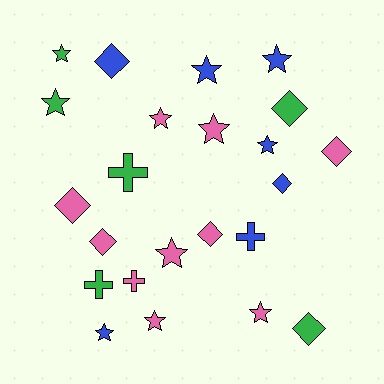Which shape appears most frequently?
Star, with 11 objects.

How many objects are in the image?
There are 23 objects.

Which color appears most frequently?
Pink, with 10 objects.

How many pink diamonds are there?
There are 4 pink diamonds.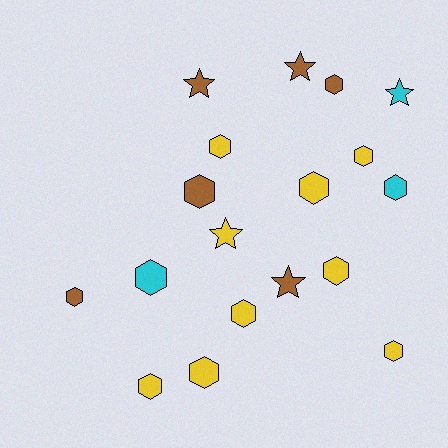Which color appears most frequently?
Yellow, with 9 objects.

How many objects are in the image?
There are 18 objects.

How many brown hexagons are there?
There are 3 brown hexagons.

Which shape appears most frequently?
Hexagon, with 13 objects.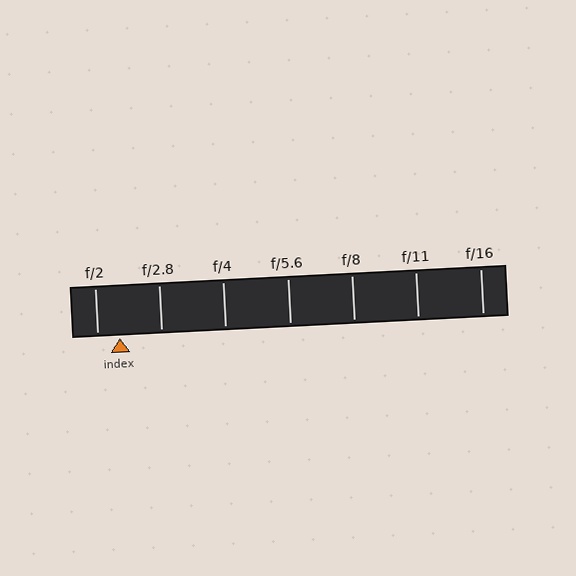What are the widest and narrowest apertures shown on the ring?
The widest aperture shown is f/2 and the narrowest is f/16.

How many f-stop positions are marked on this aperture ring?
There are 7 f-stop positions marked.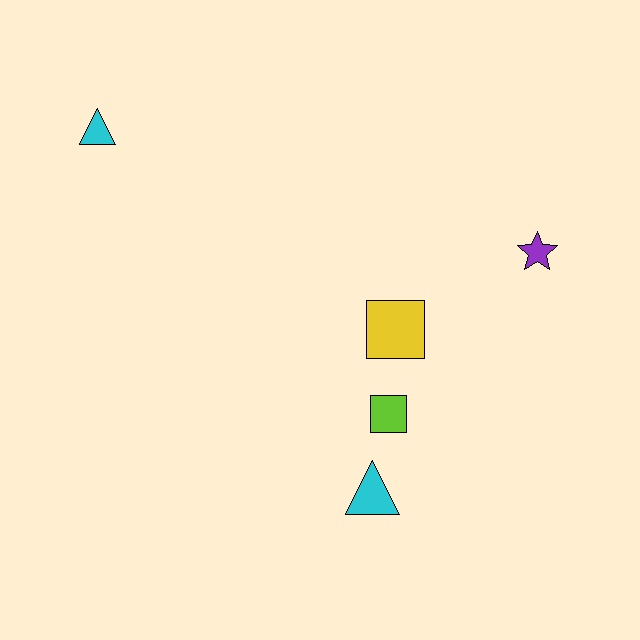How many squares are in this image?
There are 2 squares.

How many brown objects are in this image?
There are no brown objects.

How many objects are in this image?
There are 5 objects.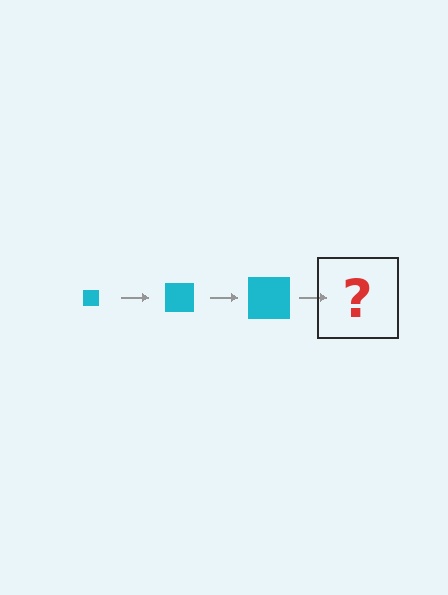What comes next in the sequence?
The next element should be a cyan square, larger than the previous one.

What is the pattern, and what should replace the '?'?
The pattern is that the square gets progressively larger each step. The '?' should be a cyan square, larger than the previous one.